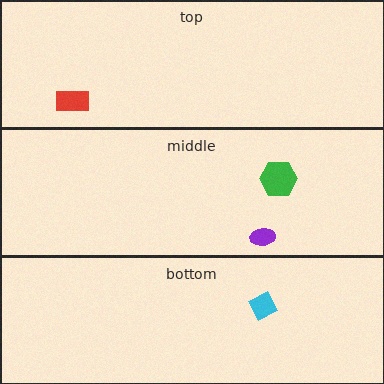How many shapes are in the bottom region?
1.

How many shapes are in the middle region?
2.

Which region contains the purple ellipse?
The middle region.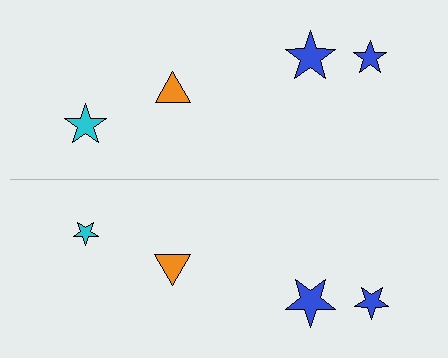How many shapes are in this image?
There are 8 shapes in this image.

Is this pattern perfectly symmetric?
No, the pattern is not perfectly symmetric. The cyan star on the bottom side has a different size than its mirror counterpart.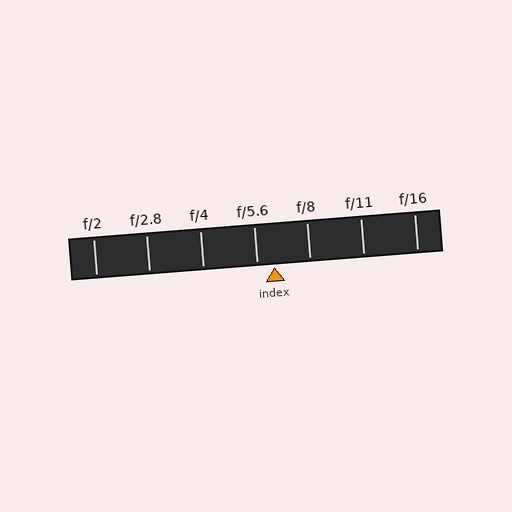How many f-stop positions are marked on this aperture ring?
There are 7 f-stop positions marked.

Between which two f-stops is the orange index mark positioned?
The index mark is between f/5.6 and f/8.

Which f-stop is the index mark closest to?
The index mark is closest to f/5.6.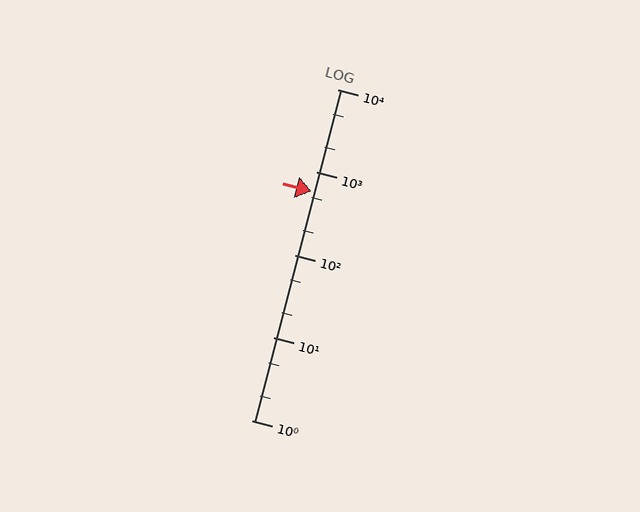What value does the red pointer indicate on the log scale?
The pointer indicates approximately 580.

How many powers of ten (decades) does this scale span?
The scale spans 4 decades, from 1 to 10000.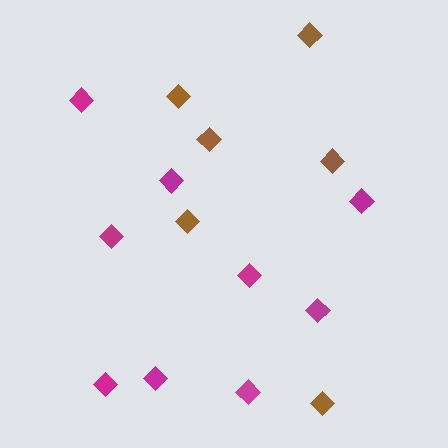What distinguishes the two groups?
There are 2 groups: one group of magenta diamonds (9) and one group of brown diamonds (6).